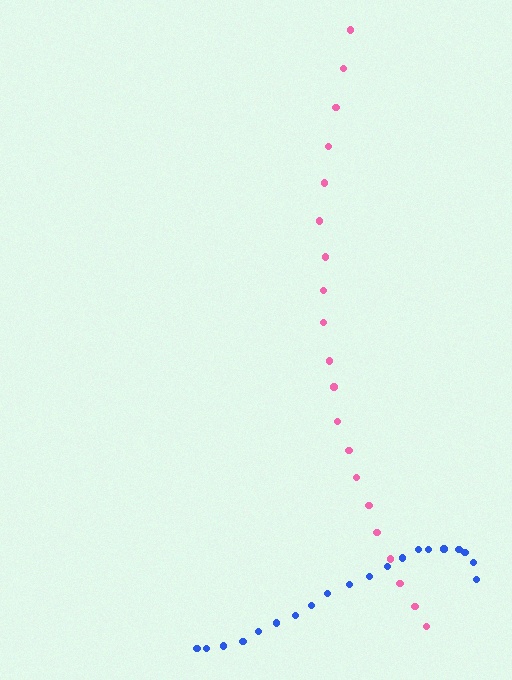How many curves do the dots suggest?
There are 2 distinct paths.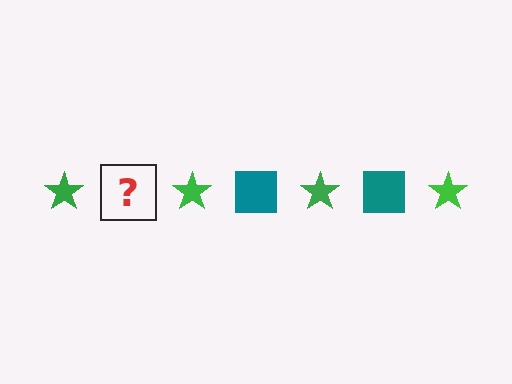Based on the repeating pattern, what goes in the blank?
The blank should be a teal square.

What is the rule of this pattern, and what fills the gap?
The rule is that the pattern alternates between green star and teal square. The gap should be filled with a teal square.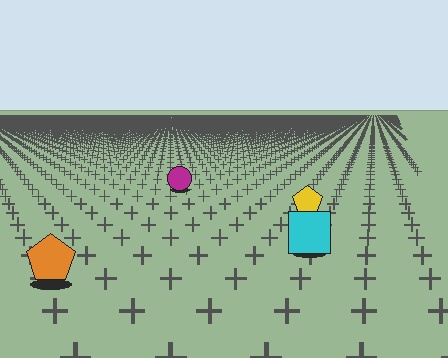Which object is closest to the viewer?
The orange pentagon is closest. The texture marks near it are larger and more spread out.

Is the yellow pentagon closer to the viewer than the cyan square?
No. The cyan square is closer — you can tell from the texture gradient: the ground texture is coarser near it.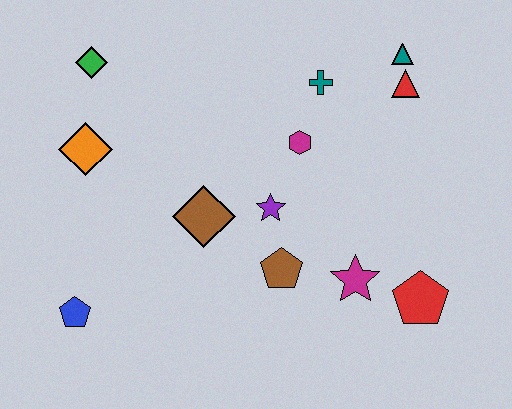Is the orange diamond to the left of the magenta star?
Yes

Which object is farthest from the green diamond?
The red pentagon is farthest from the green diamond.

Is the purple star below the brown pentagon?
No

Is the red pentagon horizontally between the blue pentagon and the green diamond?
No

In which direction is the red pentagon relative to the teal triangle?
The red pentagon is below the teal triangle.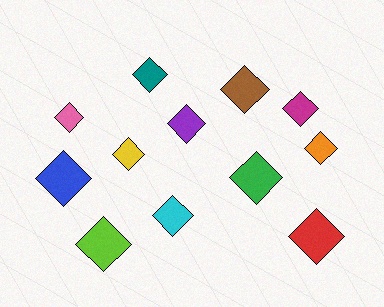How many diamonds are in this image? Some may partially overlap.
There are 12 diamonds.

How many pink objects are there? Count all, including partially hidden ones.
There is 1 pink object.